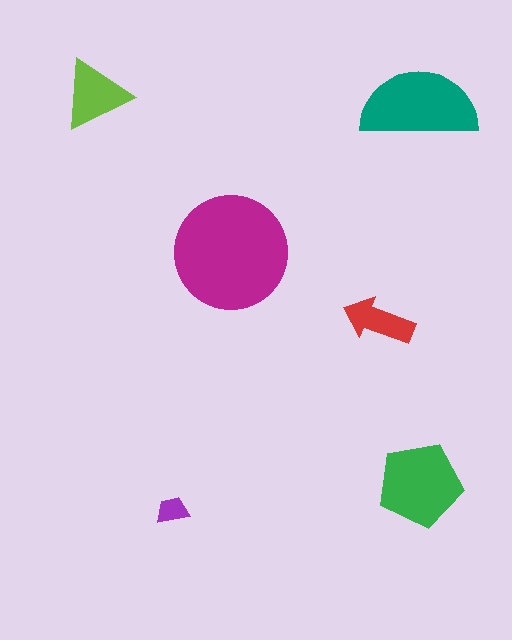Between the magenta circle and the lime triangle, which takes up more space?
The magenta circle.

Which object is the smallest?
The purple trapezoid.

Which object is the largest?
The magenta circle.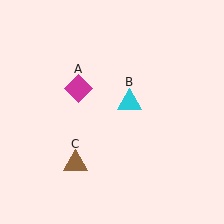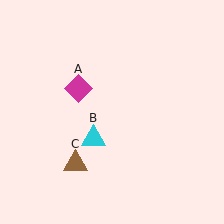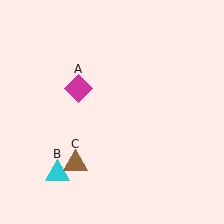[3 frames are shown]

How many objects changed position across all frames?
1 object changed position: cyan triangle (object B).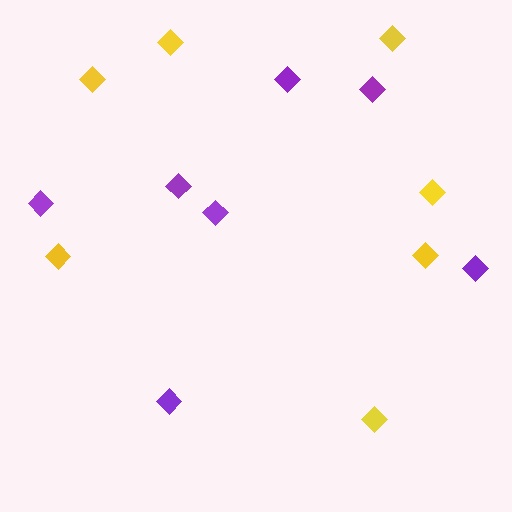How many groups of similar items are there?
There are 2 groups: one group of yellow diamonds (7) and one group of purple diamonds (7).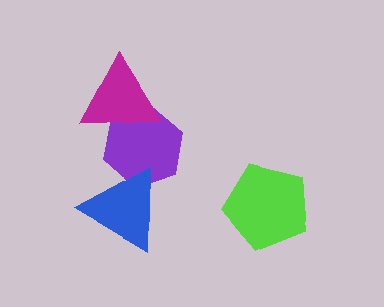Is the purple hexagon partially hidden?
Yes, it is partially covered by another shape.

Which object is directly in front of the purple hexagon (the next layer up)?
The blue triangle is directly in front of the purple hexagon.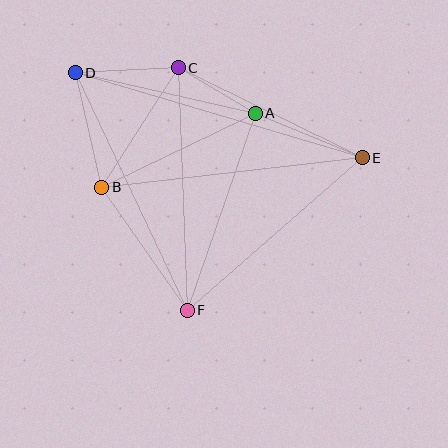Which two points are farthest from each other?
Points D and E are farthest from each other.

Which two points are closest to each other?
Points A and C are closest to each other.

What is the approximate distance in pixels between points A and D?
The distance between A and D is approximately 185 pixels.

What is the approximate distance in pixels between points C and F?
The distance between C and F is approximately 243 pixels.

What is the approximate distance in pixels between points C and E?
The distance between C and E is approximately 205 pixels.